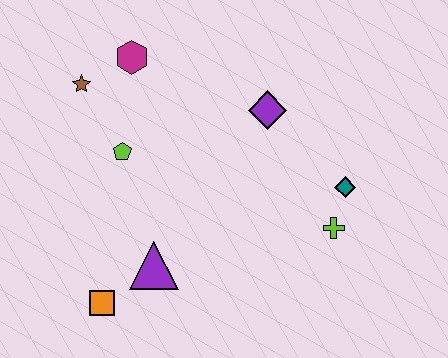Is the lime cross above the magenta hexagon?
No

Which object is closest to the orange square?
The purple triangle is closest to the orange square.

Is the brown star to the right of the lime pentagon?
No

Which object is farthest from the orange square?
The teal diamond is farthest from the orange square.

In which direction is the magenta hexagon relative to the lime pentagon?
The magenta hexagon is above the lime pentagon.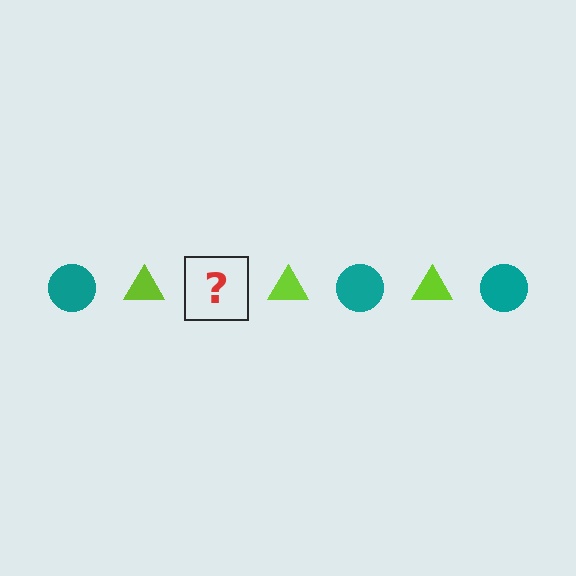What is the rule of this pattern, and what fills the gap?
The rule is that the pattern alternates between teal circle and lime triangle. The gap should be filled with a teal circle.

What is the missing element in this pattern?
The missing element is a teal circle.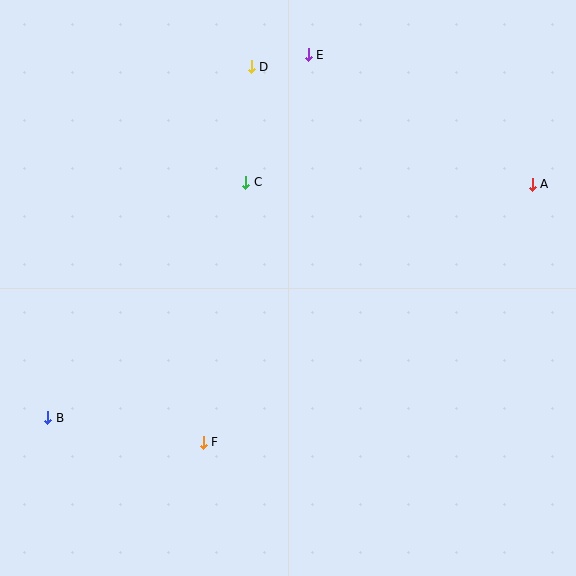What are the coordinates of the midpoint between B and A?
The midpoint between B and A is at (290, 301).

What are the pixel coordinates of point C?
Point C is at (246, 182).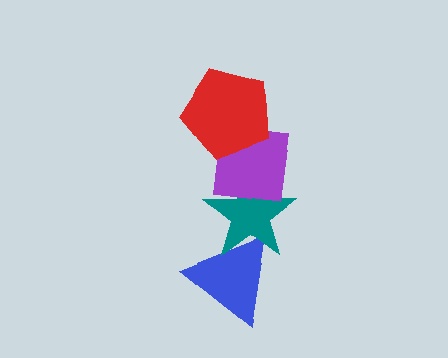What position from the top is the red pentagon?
The red pentagon is 1st from the top.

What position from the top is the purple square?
The purple square is 2nd from the top.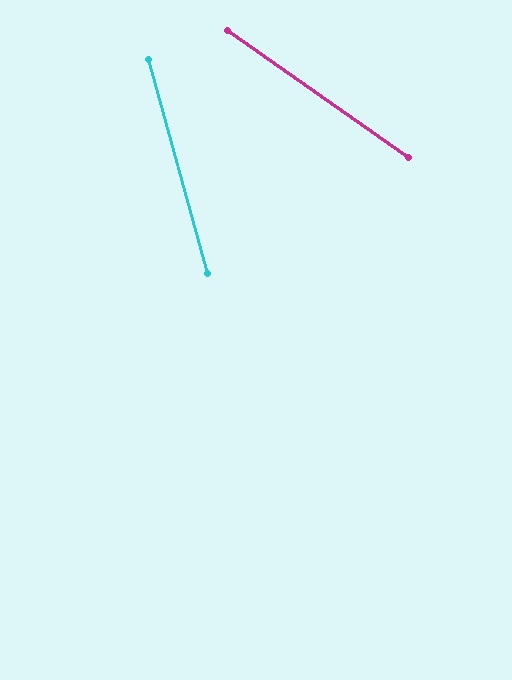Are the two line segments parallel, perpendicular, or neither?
Neither parallel nor perpendicular — they differ by about 40°.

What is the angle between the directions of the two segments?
Approximately 40 degrees.